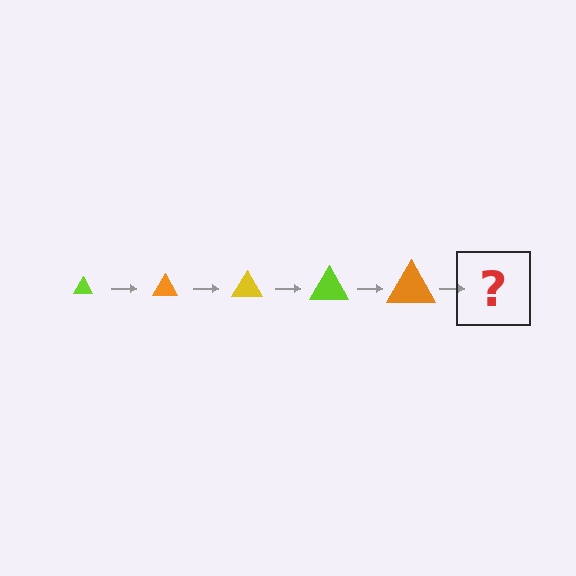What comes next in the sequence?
The next element should be a yellow triangle, larger than the previous one.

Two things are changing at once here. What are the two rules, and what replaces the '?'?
The two rules are that the triangle grows larger each step and the color cycles through lime, orange, and yellow. The '?' should be a yellow triangle, larger than the previous one.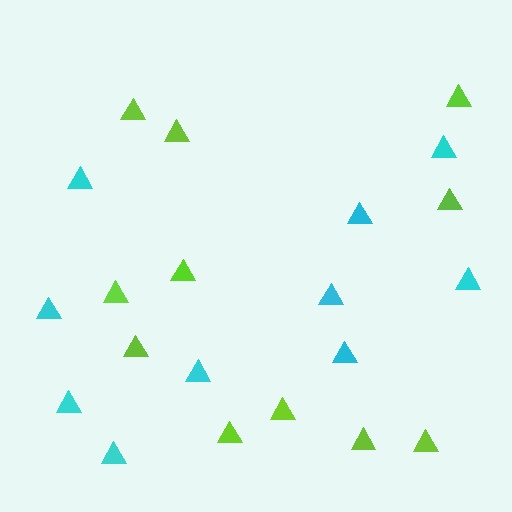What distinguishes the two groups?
There are 2 groups: one group of cyan triangles (10) and one group of lime triangles (11).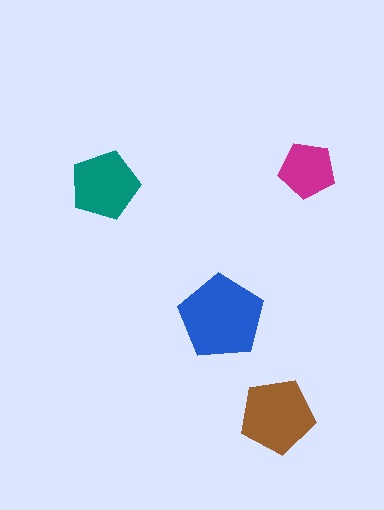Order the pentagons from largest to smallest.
the blue one, the brown one, the teal one, the magenta one.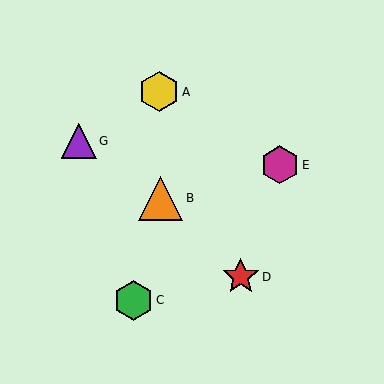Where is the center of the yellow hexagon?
The center of the yellow hexagon is at (159, 92).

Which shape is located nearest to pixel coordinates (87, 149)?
The purple triangle (labeled G) at (79, 141) is nearest to that location.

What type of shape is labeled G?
Shape G is a purple triangle.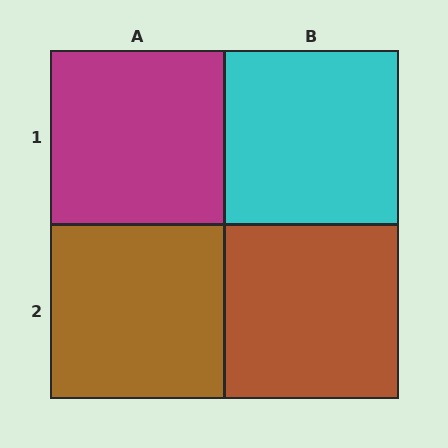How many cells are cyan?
1 cell is cyan.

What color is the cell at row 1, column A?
Magenta.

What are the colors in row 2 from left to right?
Brown, brown.